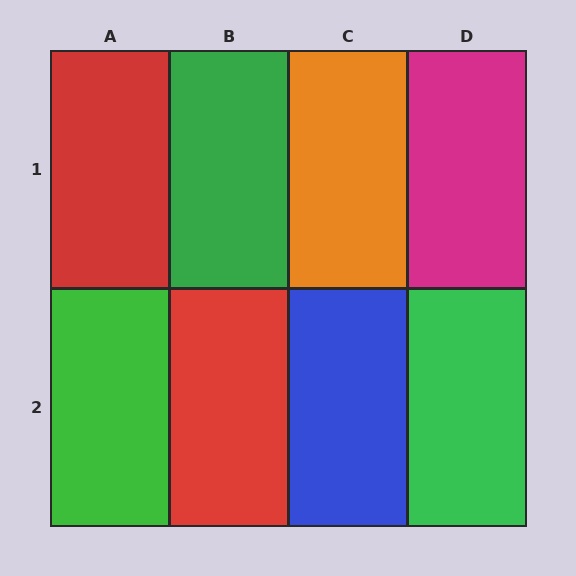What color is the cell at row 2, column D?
Green.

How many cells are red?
2 cells are red.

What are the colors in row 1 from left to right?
Red, green, orange, magenta.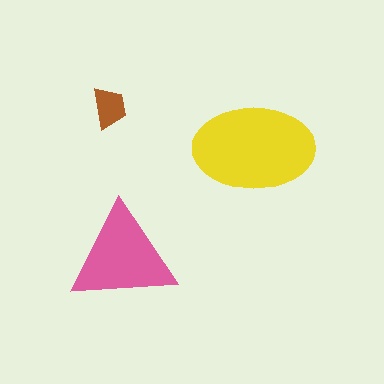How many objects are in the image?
There are 3 objects in the image.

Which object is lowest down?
The pink triangle is bottommost.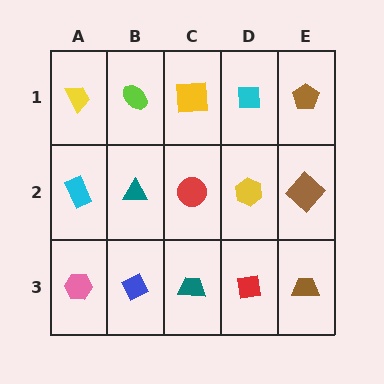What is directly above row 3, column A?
A cyan rectangle.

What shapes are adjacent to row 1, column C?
A red circle (row 2, column C), a lime ellipse (row 1, column B), a cyan square (row 1, column D).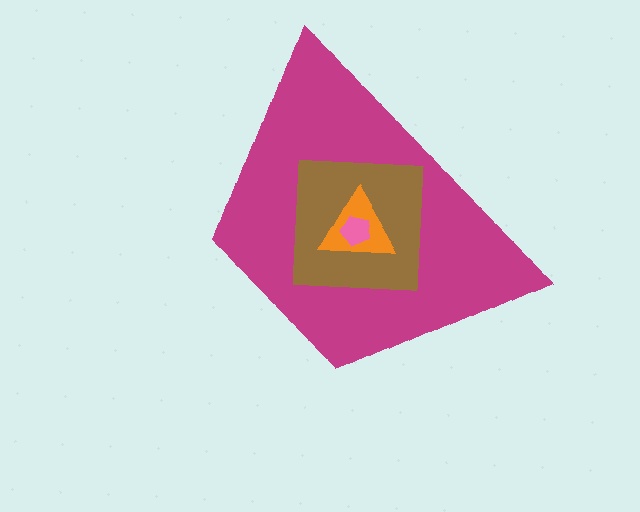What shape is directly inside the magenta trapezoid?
The brown square.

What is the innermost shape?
The pink pentagon.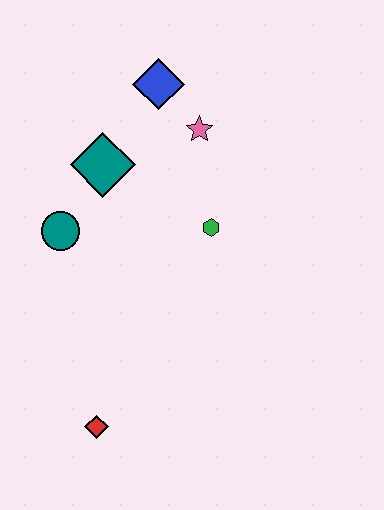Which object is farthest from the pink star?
The red diamond is farthest from the pink star.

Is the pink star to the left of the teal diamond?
No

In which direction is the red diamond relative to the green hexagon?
The red diamond is below the green hexagon.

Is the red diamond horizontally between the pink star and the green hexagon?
No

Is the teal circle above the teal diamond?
No